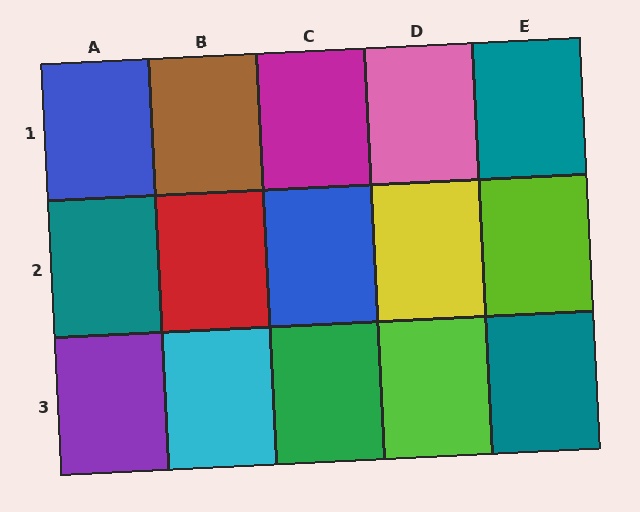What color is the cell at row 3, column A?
Purple.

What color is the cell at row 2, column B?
Red.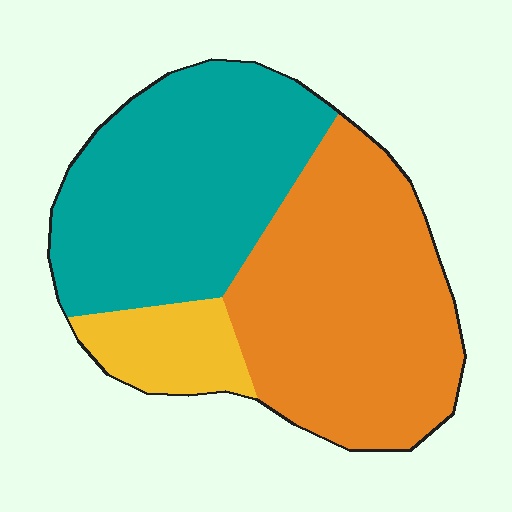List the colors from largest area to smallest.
From largest to smallest: orange, teal, yellow.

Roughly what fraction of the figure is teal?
Teal covers around 40% of the figure.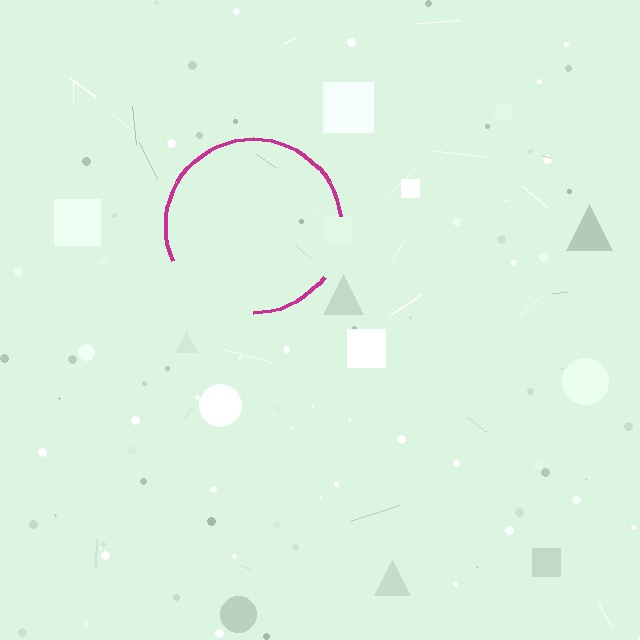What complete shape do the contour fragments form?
The contour fragments form a circle.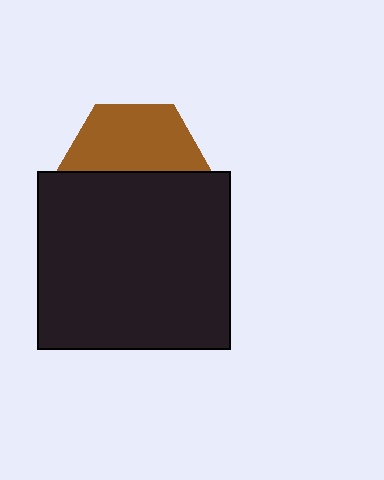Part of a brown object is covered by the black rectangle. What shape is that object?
It is a hexagon.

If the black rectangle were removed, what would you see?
You would see the complete brown hexagon.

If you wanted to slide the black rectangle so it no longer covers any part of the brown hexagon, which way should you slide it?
Slide it down — that is the most direct way to separate the two shapes.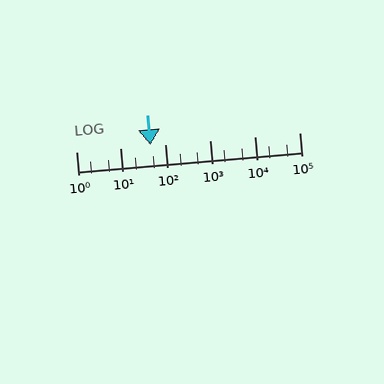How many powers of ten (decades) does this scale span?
The scale spans 5 decades, from 1 to 100000.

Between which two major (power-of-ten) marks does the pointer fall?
The pointer is between 10 and 100.